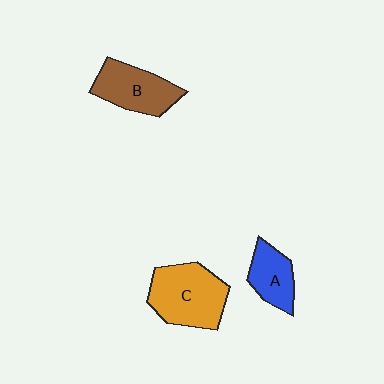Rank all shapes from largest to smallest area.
From largest to smallest: C (orange), B (brown), A (blue).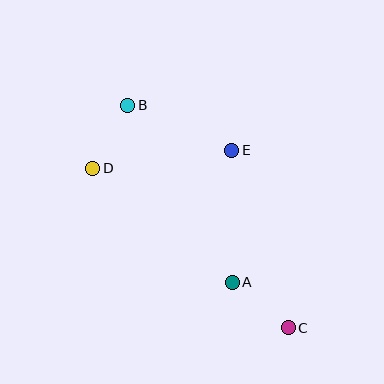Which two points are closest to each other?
Points B and D are closest to each other.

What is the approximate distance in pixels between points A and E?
The distance between A and E is approximately 132 pixels.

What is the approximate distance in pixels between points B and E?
The distance between B and E is approximately 113 pixels.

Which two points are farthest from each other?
Points B and C are farthest from each other.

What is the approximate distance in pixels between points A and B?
The distance between A and B is approximately 205 pixels.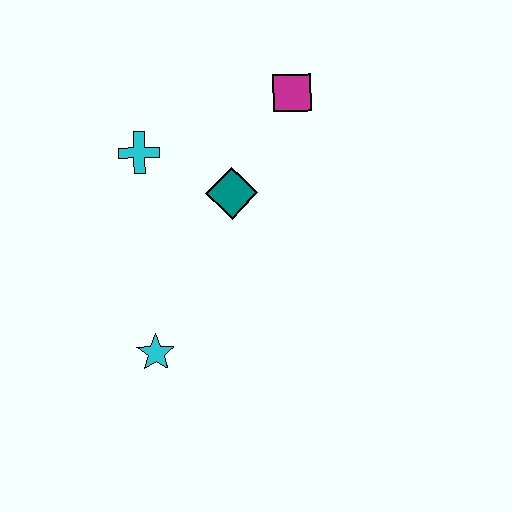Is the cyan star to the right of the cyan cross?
Yes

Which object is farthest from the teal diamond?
The cyan star is farthest from the teal diamond.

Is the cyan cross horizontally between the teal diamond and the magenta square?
No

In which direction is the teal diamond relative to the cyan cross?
The teal diamond is to the right of the cyan cross.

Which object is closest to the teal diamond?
The cyan cross is closest to the teal diamond.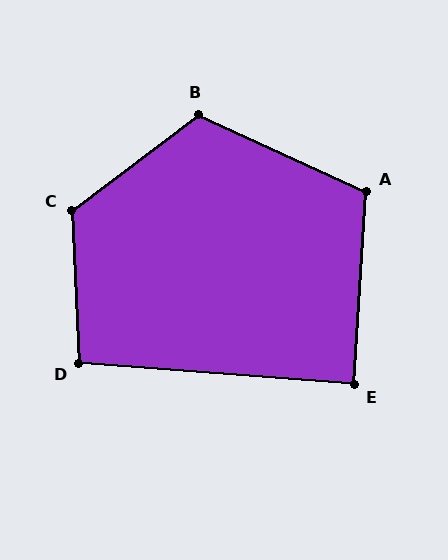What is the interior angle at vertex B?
Approximately 118 degrees (obtuse).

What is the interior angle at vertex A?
Approximately 111 degrees (obtuse).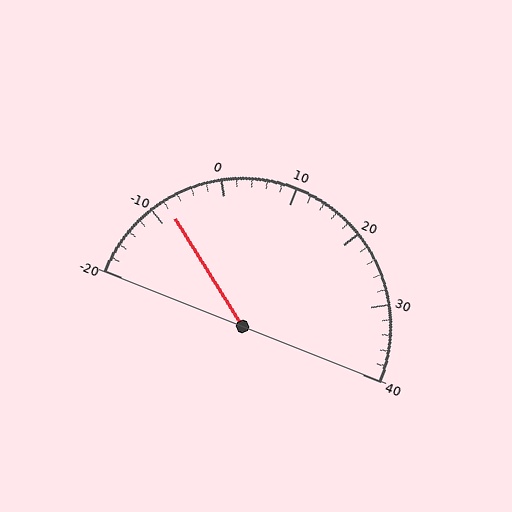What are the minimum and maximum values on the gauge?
The gauge ranges from -20 to 40.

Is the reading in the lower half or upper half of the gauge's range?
The reading is in the lower half of the range (-20 to 40).